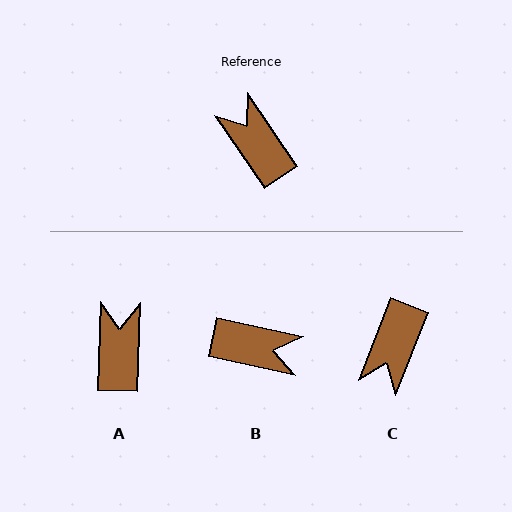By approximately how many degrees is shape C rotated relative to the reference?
Approximately 125 degrees counter-clockwise.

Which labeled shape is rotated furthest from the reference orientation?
B, about 136 degrees away.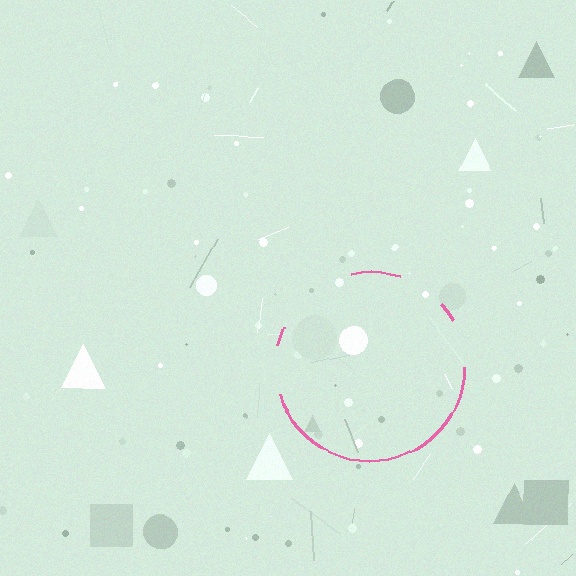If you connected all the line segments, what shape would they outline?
They would outline a circle.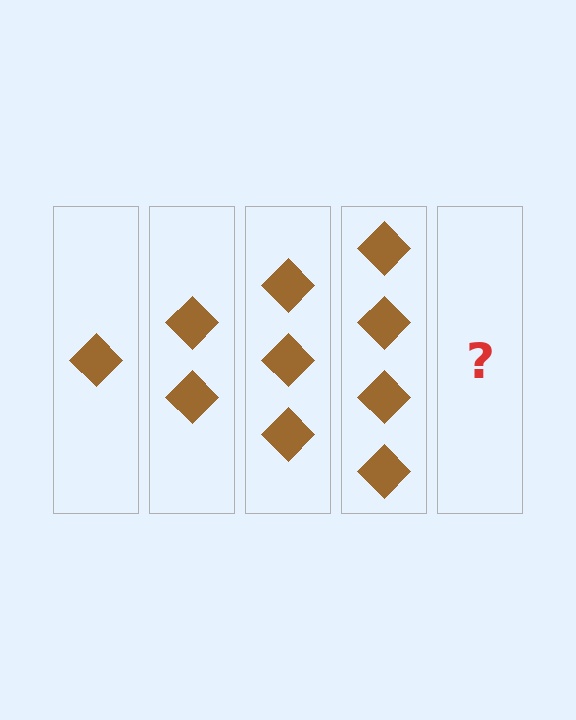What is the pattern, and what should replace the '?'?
The pattern is that each step adds one more diamond. The '?' should be 5 diamonds.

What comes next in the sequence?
The next element should be 5 diamonds.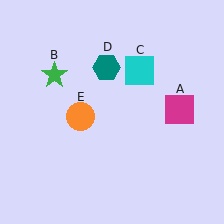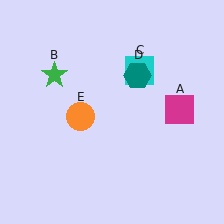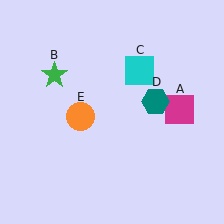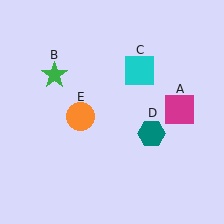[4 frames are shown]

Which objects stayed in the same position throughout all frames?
Magenta square (object A) and green star (object B) and cyan square (object C) and orange circle (object E) remained stationary.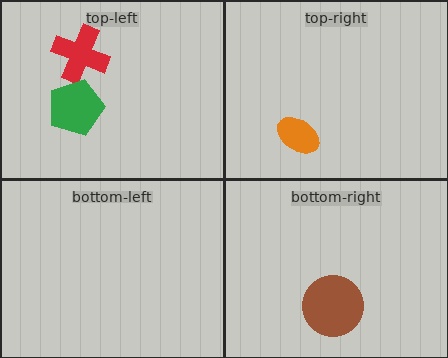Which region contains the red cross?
The top-left region.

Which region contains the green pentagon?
The top-left region.